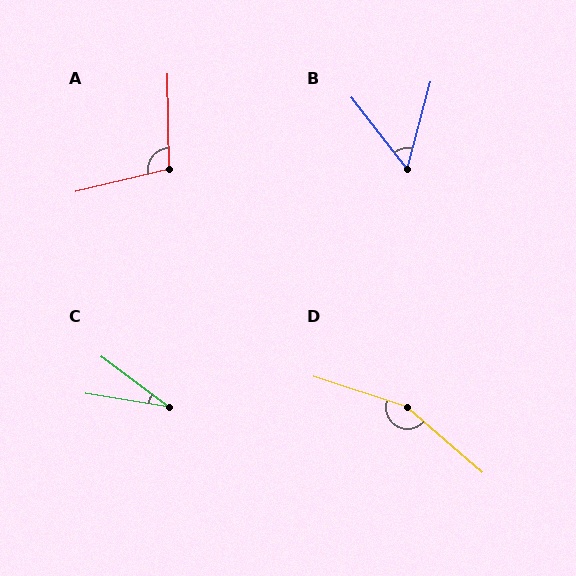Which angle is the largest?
D, at approximately 157 degrees.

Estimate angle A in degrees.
Approximately 102 degrees.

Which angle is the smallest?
C, at approximately 28 degrees.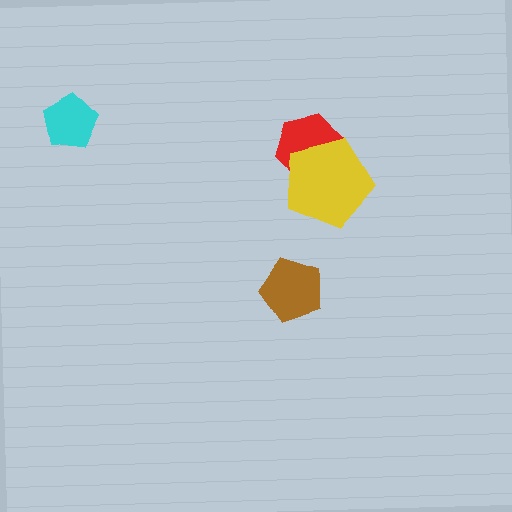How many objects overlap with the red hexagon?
1 object overlaps with the red hexagon.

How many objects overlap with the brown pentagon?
0 objects overlap with the brown pentagon.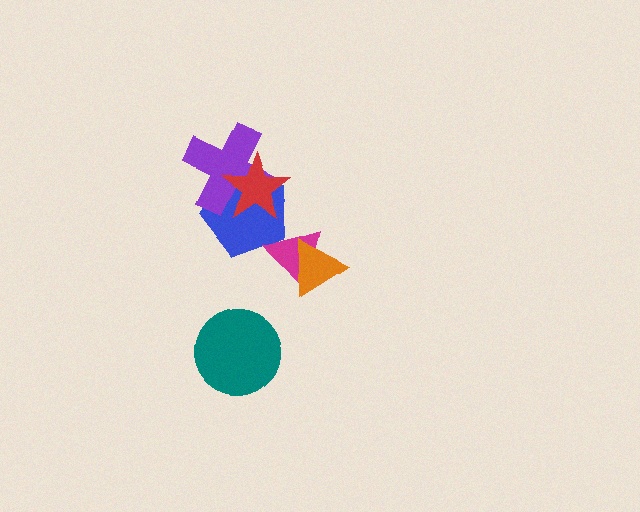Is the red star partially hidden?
No, no other shape covers it.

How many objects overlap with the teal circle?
0 objects overlap with the teal circle.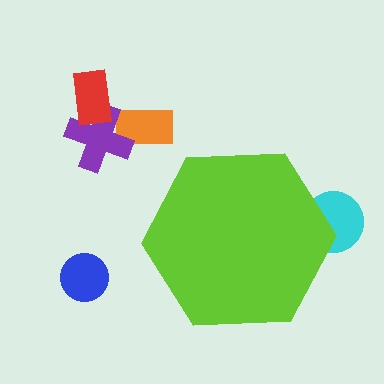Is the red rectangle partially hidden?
No, the red rectangle is fully visible.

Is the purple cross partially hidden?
No, the purple cross is fully visible.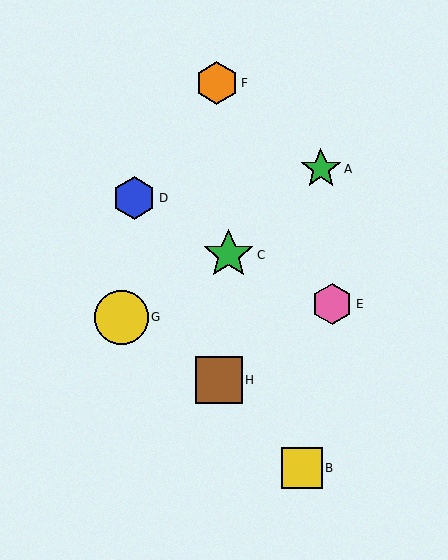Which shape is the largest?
The yellow circle (labeled G) is the largest.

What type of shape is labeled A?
Shape A is a green star.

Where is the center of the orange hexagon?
The center of the orange hexagon is at (217, 83).